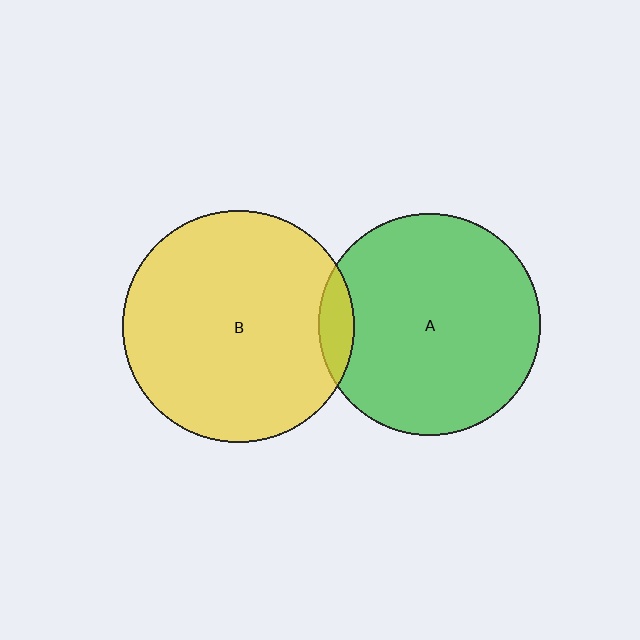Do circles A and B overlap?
Yes.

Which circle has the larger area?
Circle B (yellow).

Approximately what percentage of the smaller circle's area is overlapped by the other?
Approximately 10%.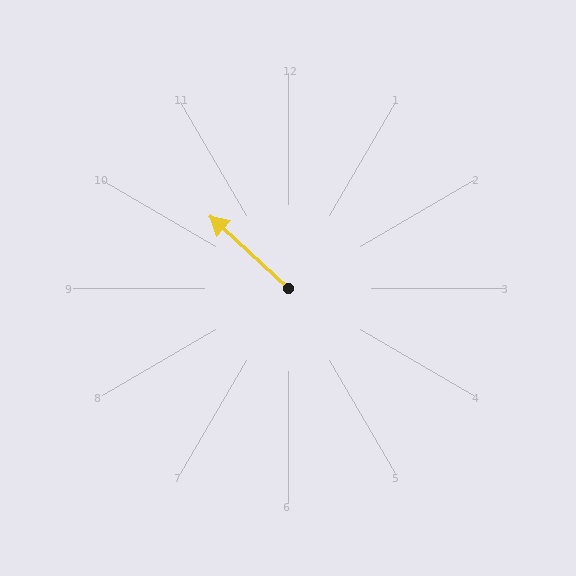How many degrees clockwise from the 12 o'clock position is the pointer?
Approximately 313 degrees.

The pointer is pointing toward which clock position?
Roughly 10 o'clock.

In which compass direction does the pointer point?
Northwest.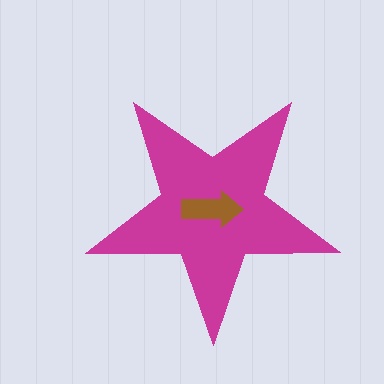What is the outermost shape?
The magenta star.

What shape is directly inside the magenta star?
The brown arrow.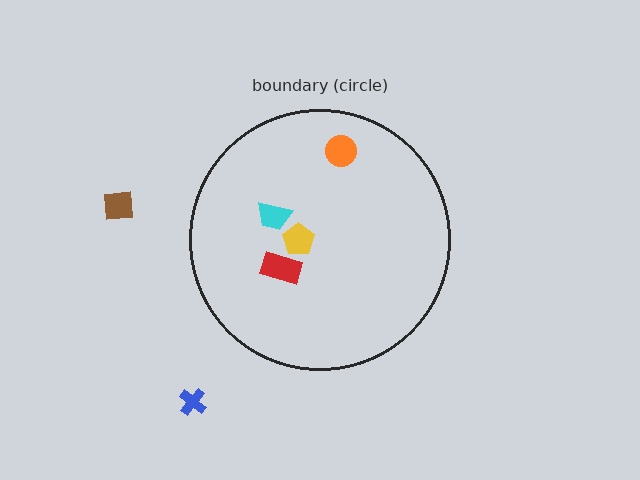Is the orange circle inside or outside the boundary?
Inside.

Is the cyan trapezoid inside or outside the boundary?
Inside.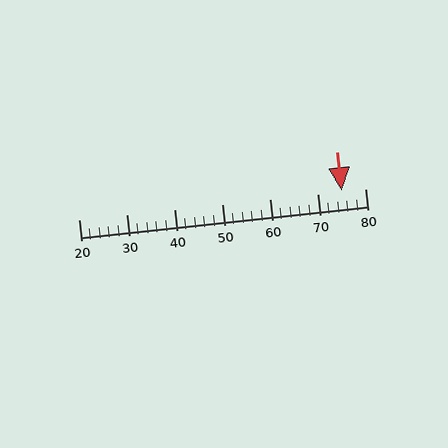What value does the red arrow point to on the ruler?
The red arrow points to approximately 75.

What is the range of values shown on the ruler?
The ruler shows values from 20 to 80.